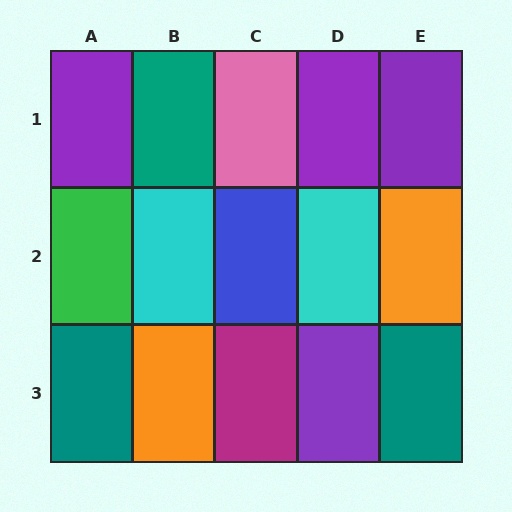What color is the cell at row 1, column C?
Pink.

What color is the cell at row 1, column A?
Purple.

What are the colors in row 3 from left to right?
Teal, orange, magenta, purple, teal.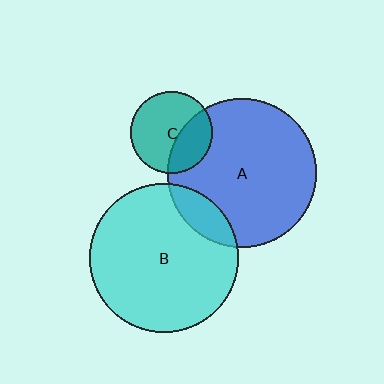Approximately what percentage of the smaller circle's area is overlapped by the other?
Approximately 15%.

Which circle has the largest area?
Circle A (blue).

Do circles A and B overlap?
Yes.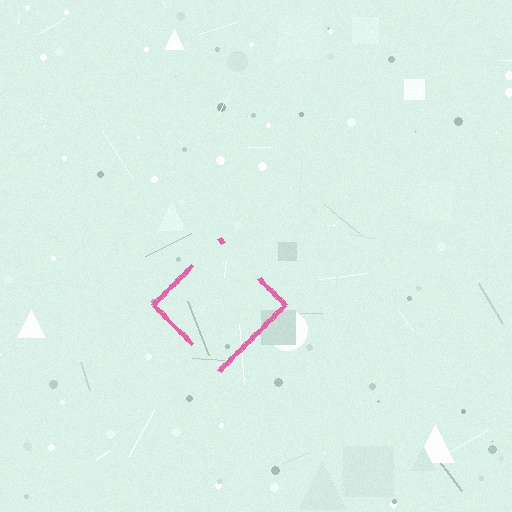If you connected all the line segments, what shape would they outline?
They would outline a diamond.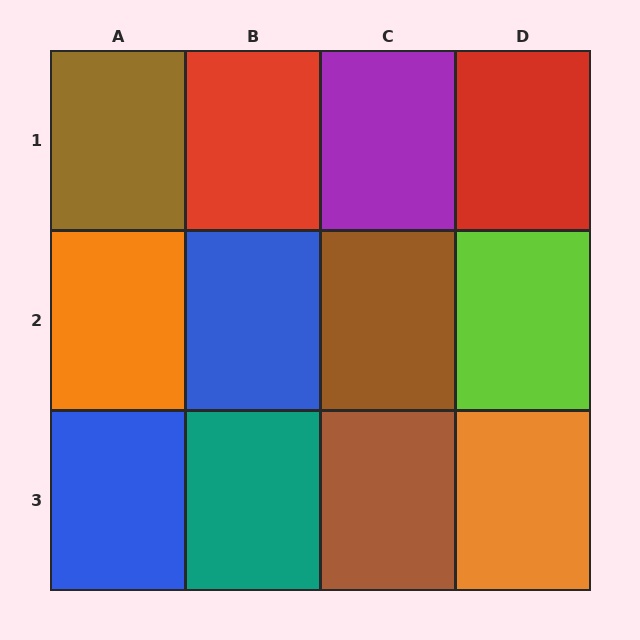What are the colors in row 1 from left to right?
Brown, red, purple, red.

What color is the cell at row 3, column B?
Teal.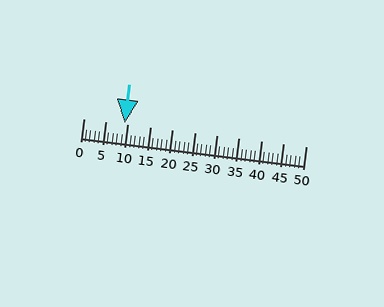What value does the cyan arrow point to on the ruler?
The cyan arrow points to approximately 9.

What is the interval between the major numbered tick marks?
The major tick marks are spaced 5 units apart.